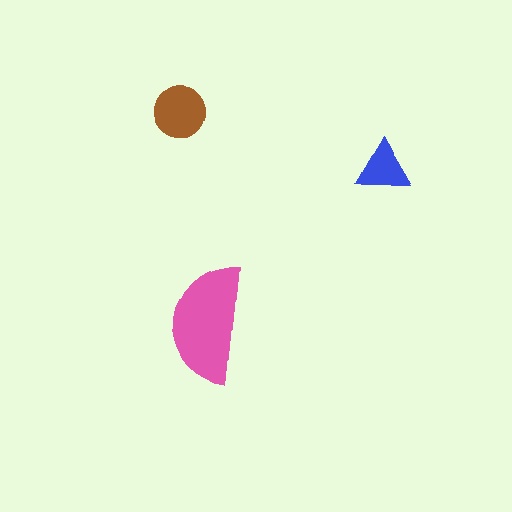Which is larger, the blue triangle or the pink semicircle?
The pink semicircle.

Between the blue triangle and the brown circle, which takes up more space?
The brown circle.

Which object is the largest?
The pink semicircle.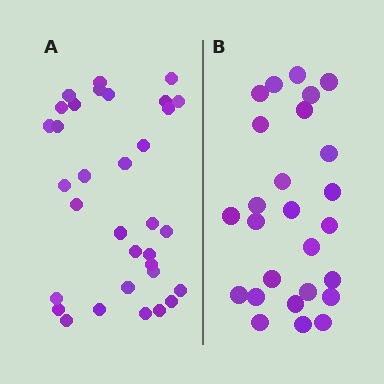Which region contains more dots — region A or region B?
Region A (the left region) has more dots.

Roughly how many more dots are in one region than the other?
Region A has roughly 8 or so more dots than region B.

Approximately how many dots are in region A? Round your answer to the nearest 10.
About 30 dots. (The exact count is 33, which rounds to 30.)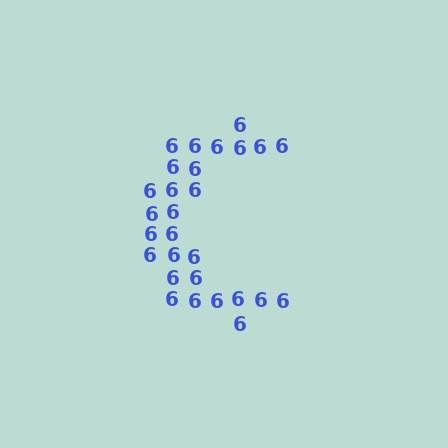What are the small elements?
The small elements are digit 6's.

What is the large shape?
The large shape is the letter C.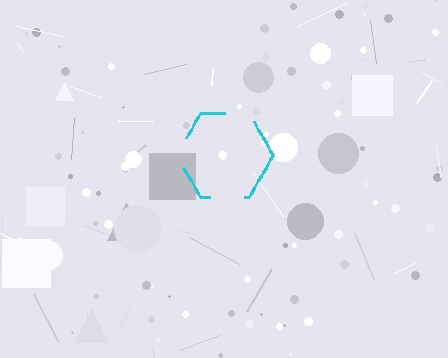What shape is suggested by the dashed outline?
The dashed outline suggests a hexagon.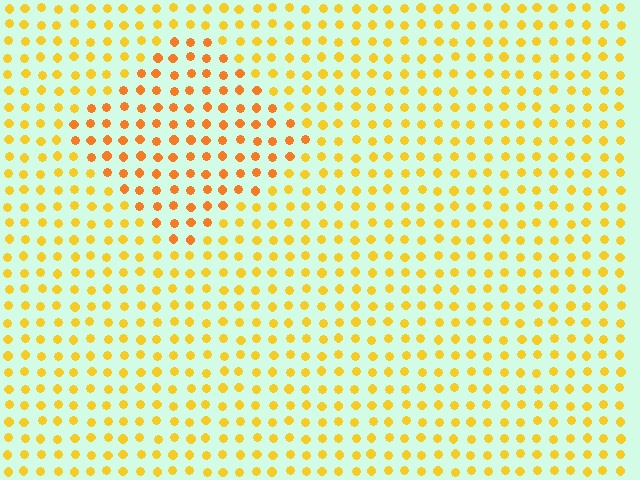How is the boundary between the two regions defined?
The boundary is defined purely by a slight shift in hue (about 23 degrees). Spacing, size, and orientation are identical on both sides.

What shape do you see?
I see a diamond.